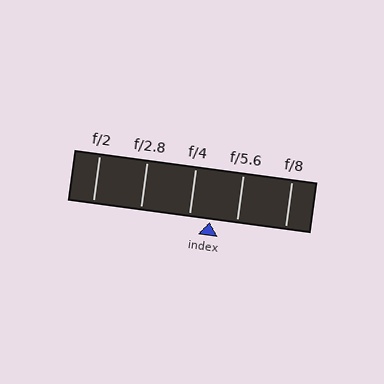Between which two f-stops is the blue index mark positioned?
The index mark is between f/4 and f/5.6.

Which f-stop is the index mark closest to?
The index mark is closest to f/4.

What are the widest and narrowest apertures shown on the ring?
The widest aperture shown is f/2 and the narrowest is f/8.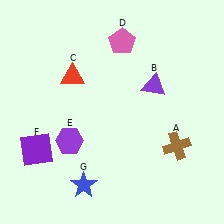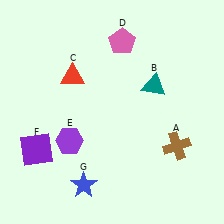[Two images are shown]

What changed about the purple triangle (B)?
In Image 1, B is purple. In Image 2, it changed to teal.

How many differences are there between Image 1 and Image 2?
There is 1 difference between the two images.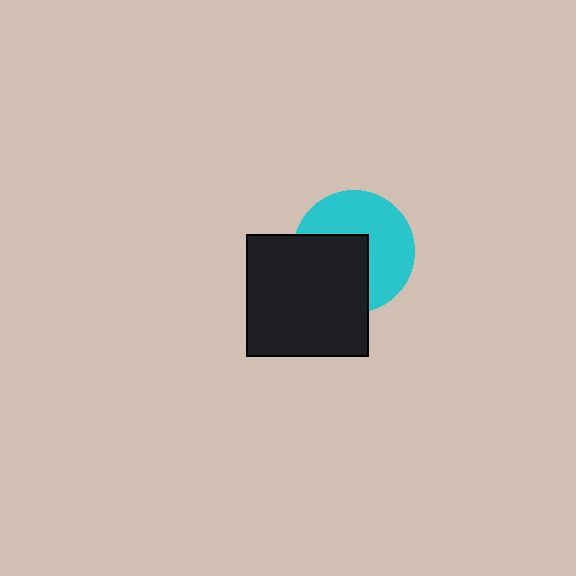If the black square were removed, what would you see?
You would see the complete cyan circle.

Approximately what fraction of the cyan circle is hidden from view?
Roughly 44% of the cyan circle is hidden behind the black square.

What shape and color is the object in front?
The object in front is a black square.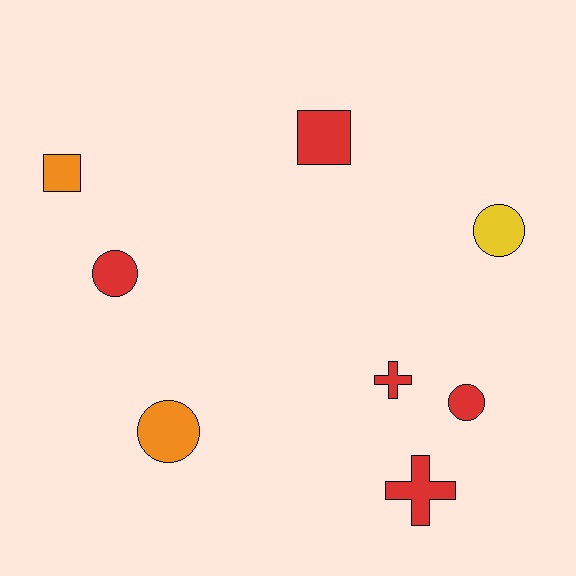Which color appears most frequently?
Red, with 5 objects.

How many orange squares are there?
There is 1 orange square.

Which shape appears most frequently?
Circle, with 4 objects.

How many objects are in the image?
There are 8 objects.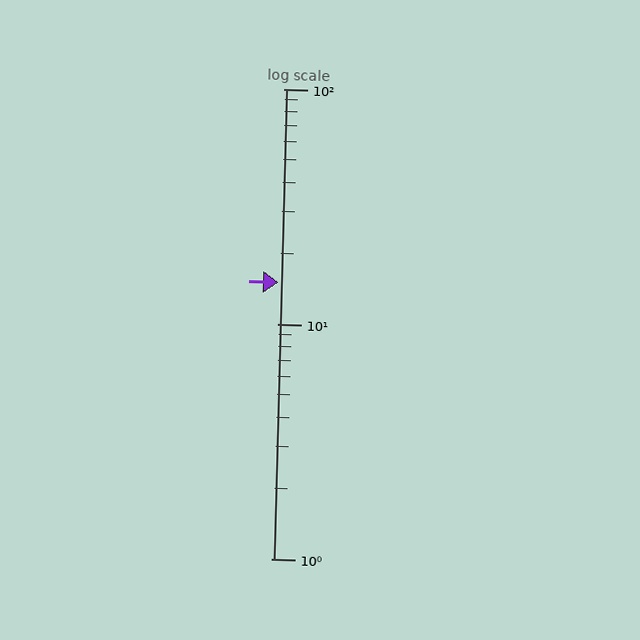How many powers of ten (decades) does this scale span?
The scale spans 2 decades, from 1 to 100.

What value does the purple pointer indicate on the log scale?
The pointer indicates approximately 15.